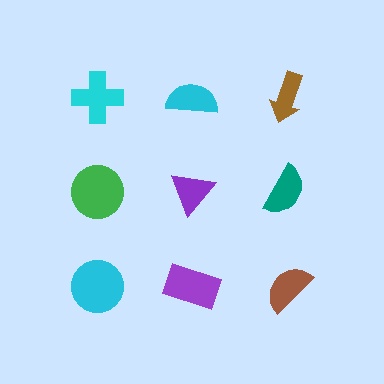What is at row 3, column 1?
A cyan circle.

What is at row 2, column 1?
A green circle.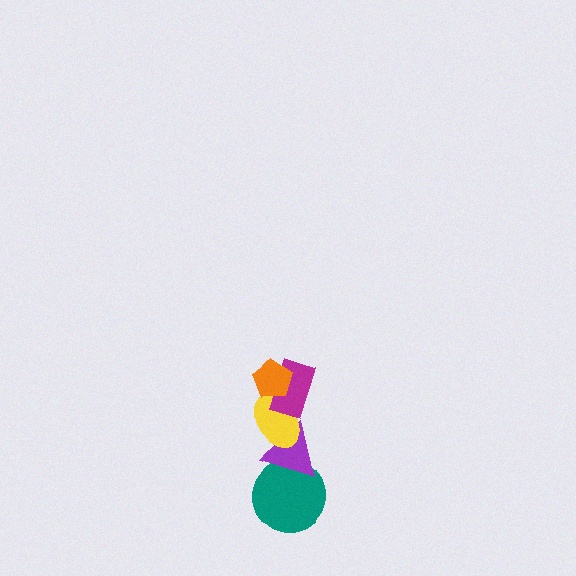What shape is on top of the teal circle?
The purple triangle is on top of the teal circle.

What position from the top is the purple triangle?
The purple triangle is 4th from the top.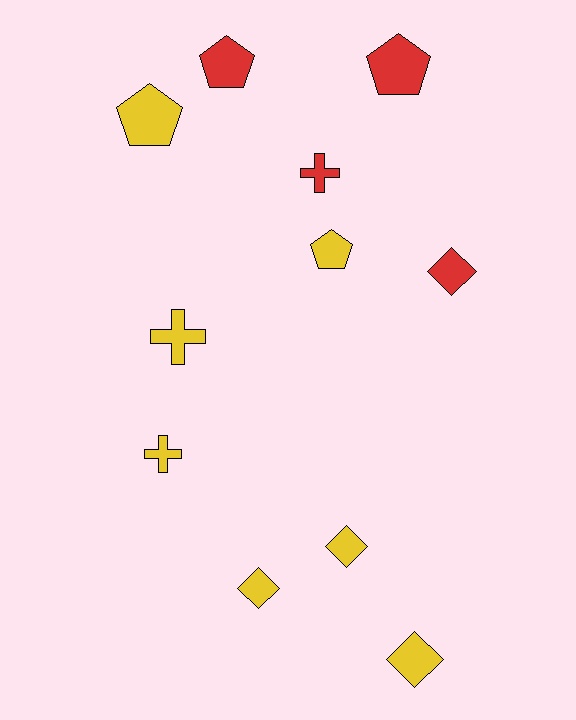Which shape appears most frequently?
Pentagon, with 4 objects.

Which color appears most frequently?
Yellow, with 7 objects.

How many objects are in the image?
There are 11 objects.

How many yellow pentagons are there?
There are 2 yellow pentagons.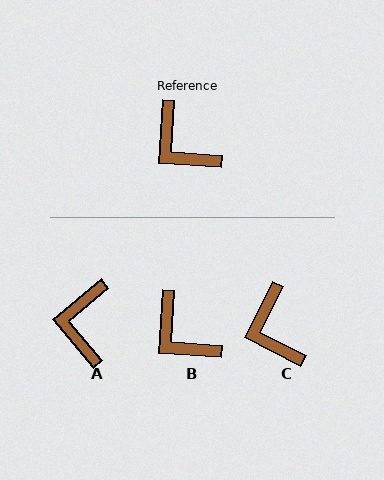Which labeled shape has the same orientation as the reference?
B.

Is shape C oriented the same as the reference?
No, it is off by about 23 degrees.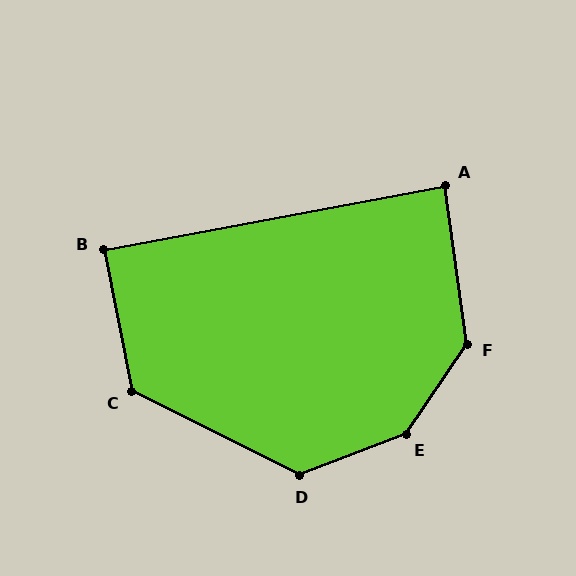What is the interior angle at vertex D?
Approximately 132 degrees (obtuse).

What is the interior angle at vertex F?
Approximately 138 degrees (obtuse).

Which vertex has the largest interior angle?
E, at approximately 145 degrees.